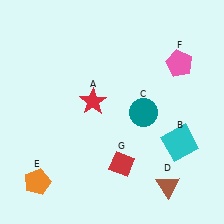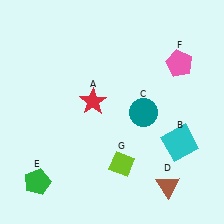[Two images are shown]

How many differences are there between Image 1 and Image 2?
There are 2 differences between the two images.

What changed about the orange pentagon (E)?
In Image 1, E is orange. In Image 2, it changed to green.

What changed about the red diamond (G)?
In Image 1, G is red. In Image 2, it changed to lime.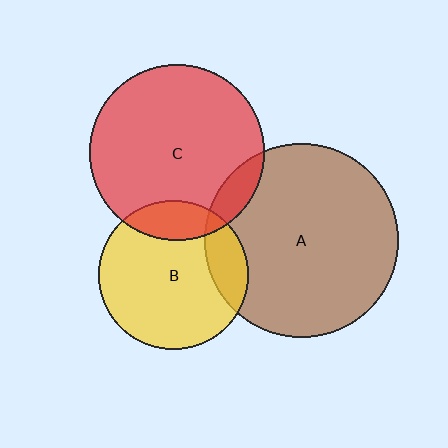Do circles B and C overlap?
Yes.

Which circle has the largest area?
Circle A (brown).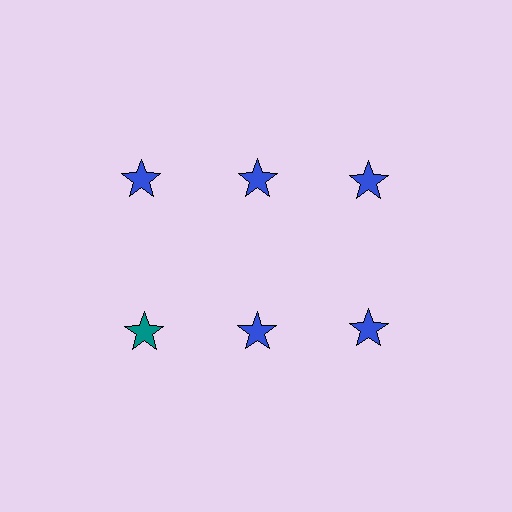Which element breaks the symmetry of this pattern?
The teal star in the second row, leftmost column breaks the symmetry. All other shapes are blue stars.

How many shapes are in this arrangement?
There are 6 shapes arranged in a grid pattern.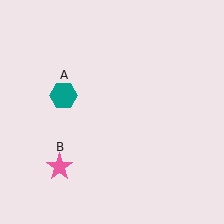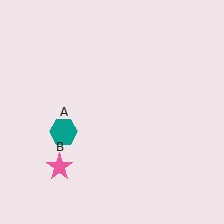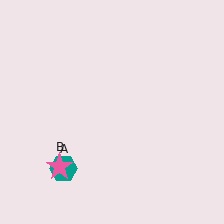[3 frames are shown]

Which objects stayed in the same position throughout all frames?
Pink star (object B) remained stationary.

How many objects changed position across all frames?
1 object changed position: teal hexagon (object A).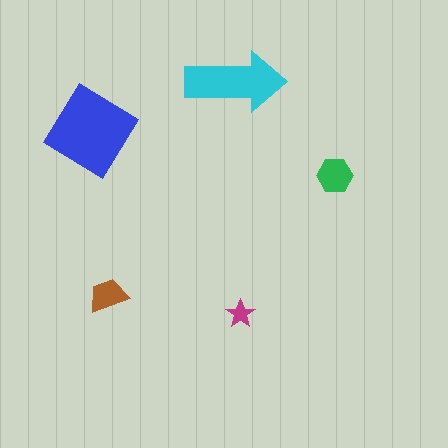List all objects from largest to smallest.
The blue diamond, the cyan arrow, the green hexagon, the brown trapezoid, the magenta star.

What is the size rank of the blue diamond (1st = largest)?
1st.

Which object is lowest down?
The magenta star is bottommost.